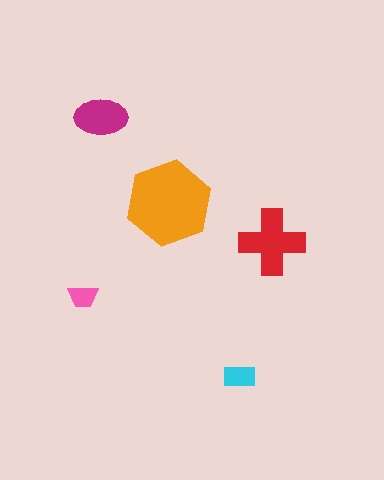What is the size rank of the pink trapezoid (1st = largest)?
5th.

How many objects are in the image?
There are 5 objects in the image.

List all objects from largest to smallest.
The orange hexagon, the red cross, the magenta ellipse, the cyan rectangle, the pink trapezoid.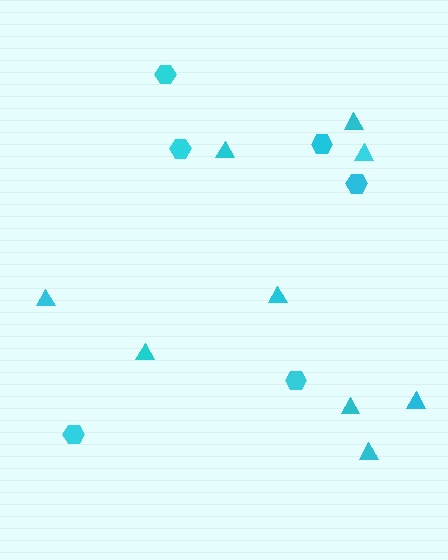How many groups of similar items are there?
There are 2 groups: one group of hexagons (6) and one group of triangles (9).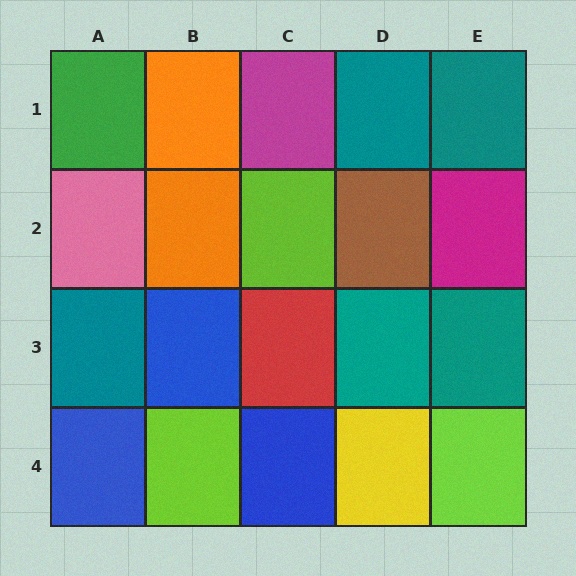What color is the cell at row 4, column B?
Lime.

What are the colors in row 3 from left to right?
Teal, blue, red, teal, teal.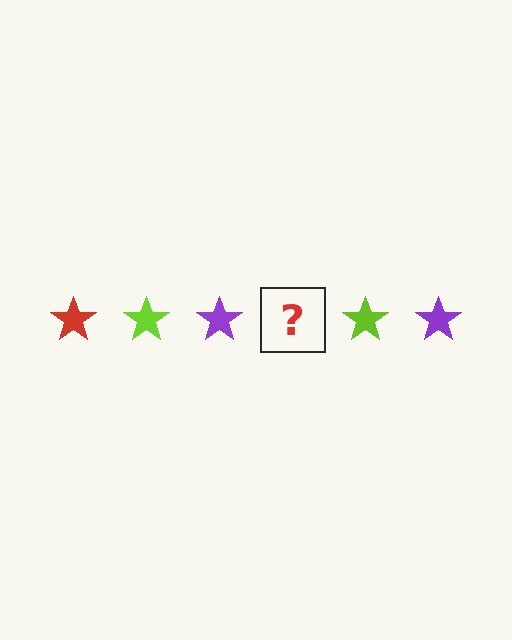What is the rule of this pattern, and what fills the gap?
The rule is that the pattern cycles through red, lime, purple stars. The gap should be filled with a red star.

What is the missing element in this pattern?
The missing element is a red star.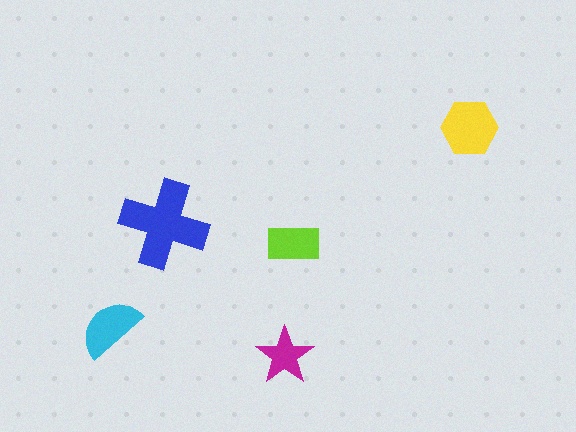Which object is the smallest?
The magenta star.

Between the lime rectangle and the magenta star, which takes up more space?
The lime rectangle.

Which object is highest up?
The yellow hexagon is topmost.